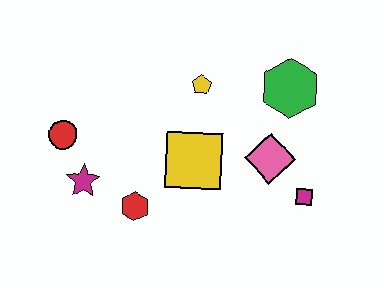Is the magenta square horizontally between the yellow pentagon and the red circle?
No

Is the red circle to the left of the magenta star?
Yes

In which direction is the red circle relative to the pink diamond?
The red circle is to the left of the pink diamond.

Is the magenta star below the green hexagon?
Yes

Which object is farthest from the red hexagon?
The green hexagon is farthest from the red hexagon.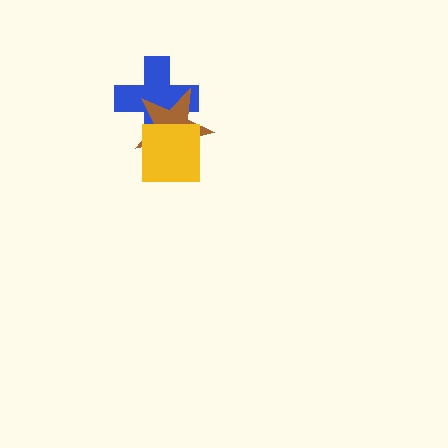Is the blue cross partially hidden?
Yes, it is partially covered by another shape.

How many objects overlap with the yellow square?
2 objects overlap with the yellow square.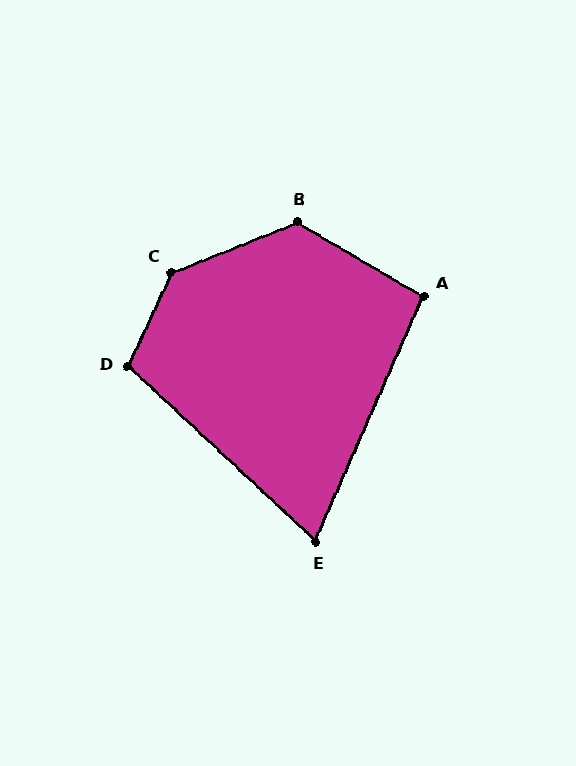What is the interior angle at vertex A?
Approximately 97 degrees (obtuse).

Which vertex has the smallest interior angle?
E, at approximately 71 degrees.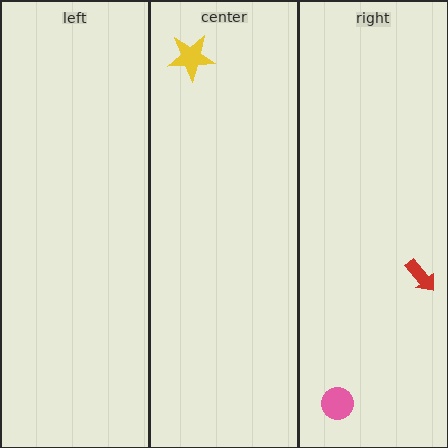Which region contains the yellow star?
The center region.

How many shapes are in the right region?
2.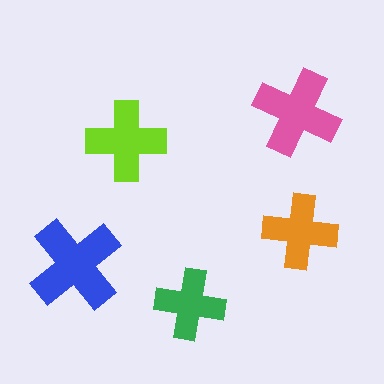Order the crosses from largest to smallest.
the blue one, the pink one, the lime one, the orange one, the green one.